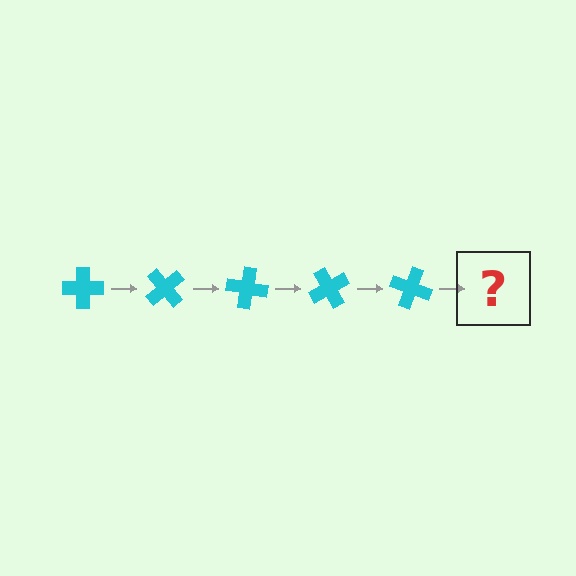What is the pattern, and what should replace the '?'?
The pattern is that the cross rotates 50 degrees each step. The '?' should be a cyan cross rotated 250 degrees.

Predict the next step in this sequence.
The next step is a cyan cross rotated 250 degrees.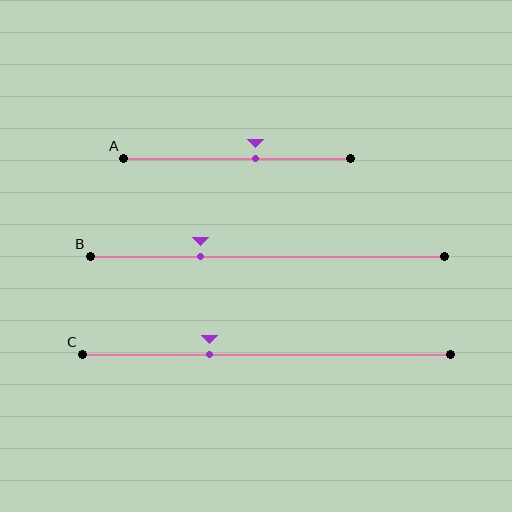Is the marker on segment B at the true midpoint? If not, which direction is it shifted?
No, the marker on segment B is shifted to the left by about 19% of the segment length.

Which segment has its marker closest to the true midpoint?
Segment A has its marker closest to the true midpoint.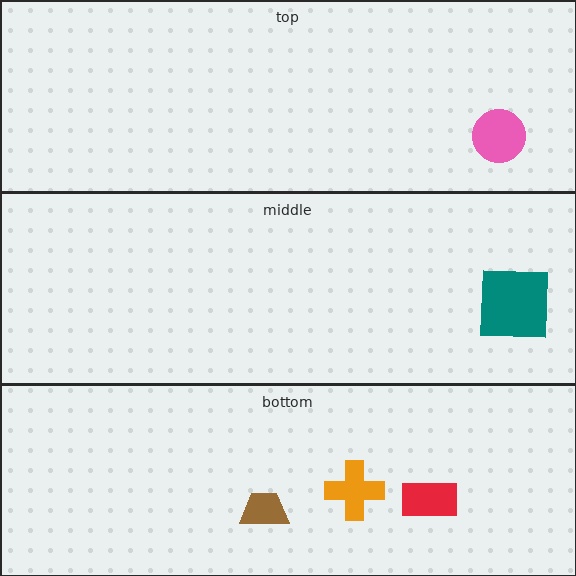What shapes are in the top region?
The pink circle.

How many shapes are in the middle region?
1.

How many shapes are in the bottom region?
3.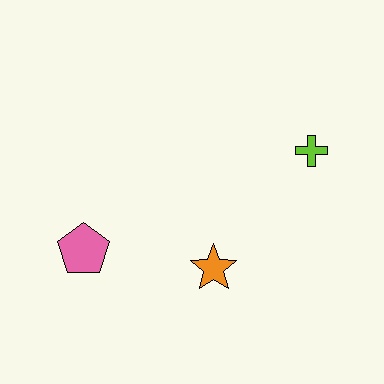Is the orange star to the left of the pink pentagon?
No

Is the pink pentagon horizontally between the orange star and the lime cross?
No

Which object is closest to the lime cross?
The orange star is closest to the lime cross.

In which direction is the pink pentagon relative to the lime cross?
The pink pentagon is to the left of the lime cross.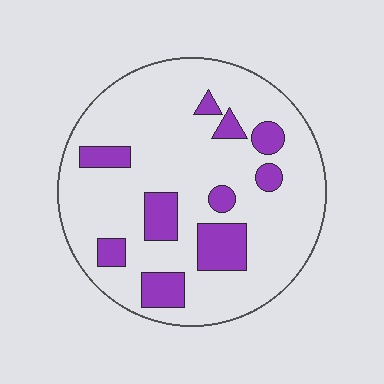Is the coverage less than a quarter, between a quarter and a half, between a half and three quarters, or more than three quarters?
Less than a quarter.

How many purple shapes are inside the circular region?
10.